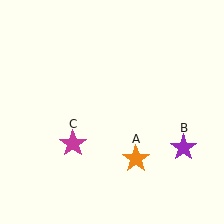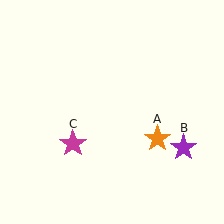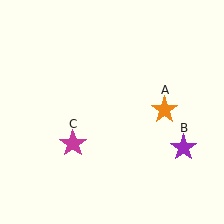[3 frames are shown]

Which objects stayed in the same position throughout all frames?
Purple star (object B) and magenta star (object C) remained stationary.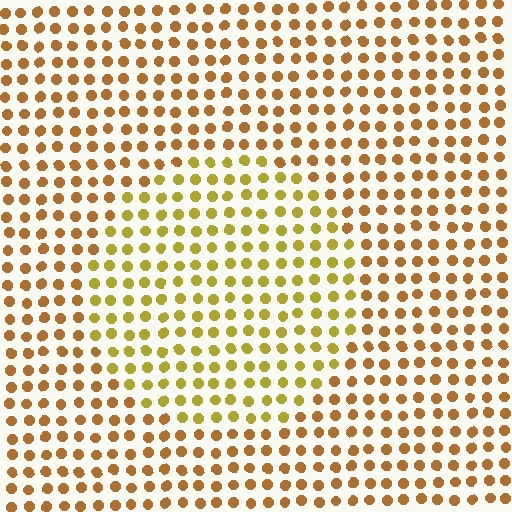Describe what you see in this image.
The image is filled with small brown elements in a uniform arrangement. A circle-shaped region is visible where the elements are tinted to a slightly different hue, forming a subtle color boundary.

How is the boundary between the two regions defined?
The boundary is defined purely by a slight shift in hue (about 27 degrees). Spacing, size, and orientation are identical on both sides.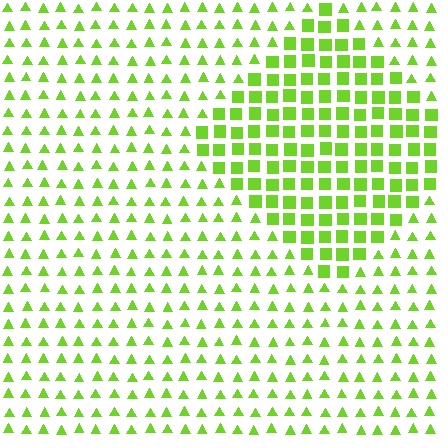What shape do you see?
I see a diamond.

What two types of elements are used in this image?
The image uses squares inside the diamond region and triangles outside it.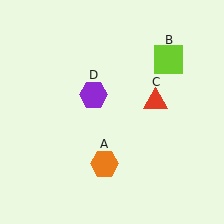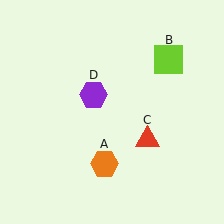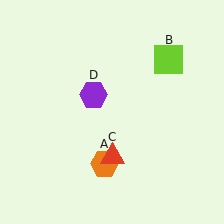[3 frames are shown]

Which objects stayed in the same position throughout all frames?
Orange hexagon (object A) and lime square (object B) and purple hexagon (object D) remained stationary.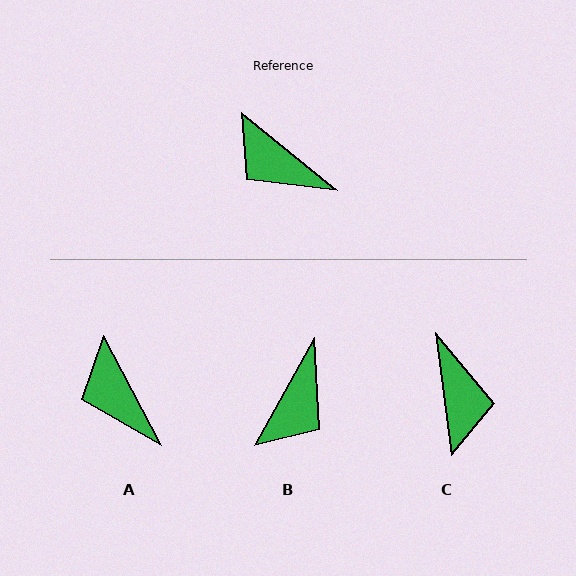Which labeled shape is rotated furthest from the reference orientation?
C, about 136 degrees away.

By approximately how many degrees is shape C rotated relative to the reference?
Approximately 136 degrees counter-clockwise.